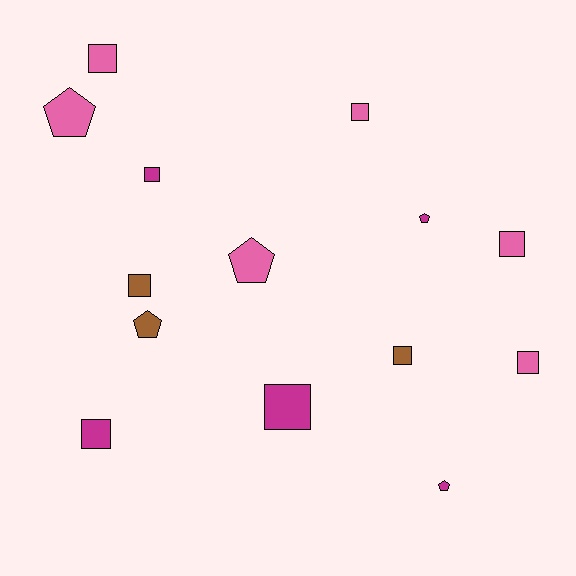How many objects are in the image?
There are 14 objects.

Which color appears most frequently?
Pink, with 6 objects.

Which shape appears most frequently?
Square, with 9 objects.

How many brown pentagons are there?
There is 1 brown pentagon.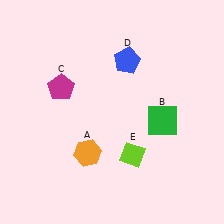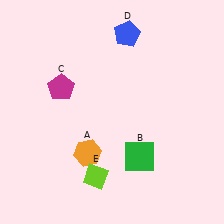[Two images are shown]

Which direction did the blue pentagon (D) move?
The blue pentagon (D) moved up.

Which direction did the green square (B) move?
The green square (B) moved down.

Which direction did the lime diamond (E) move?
The lime diamond (E) moved left.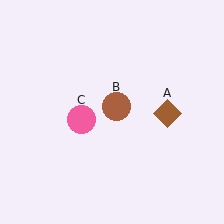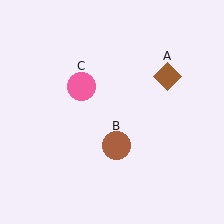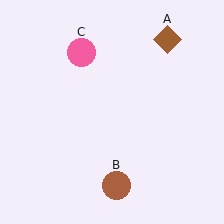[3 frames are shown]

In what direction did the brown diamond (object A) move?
The brown diamond (object A) moved up.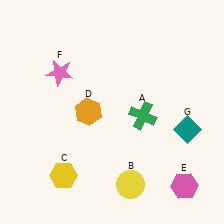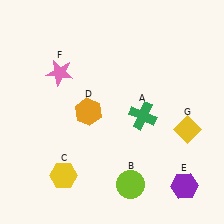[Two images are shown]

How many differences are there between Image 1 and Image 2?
There are 3 differences between the two images.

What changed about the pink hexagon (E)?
In Image 1, E is pink. In Image 2, it changed to purple.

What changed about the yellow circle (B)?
In Image 1, B is yellow. In Image 2, it changed to lime.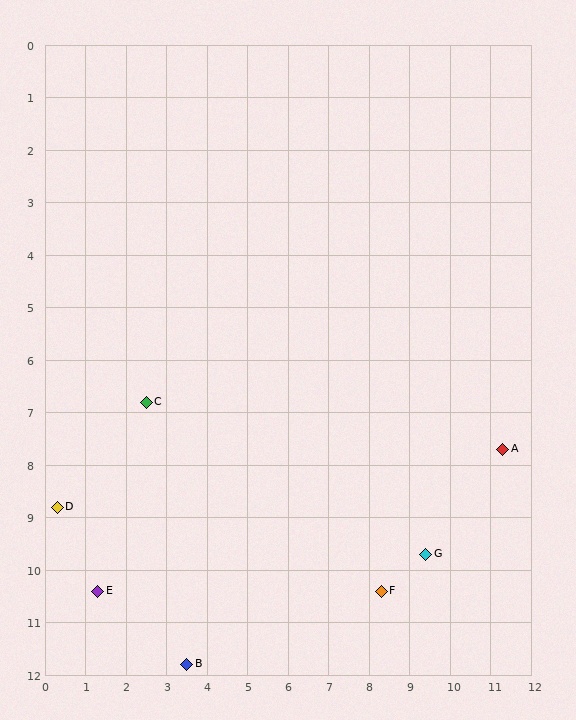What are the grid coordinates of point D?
Point D is at approximately (0.3, 8.8).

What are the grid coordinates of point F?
Point F is at approximately (8.3, 10.4).